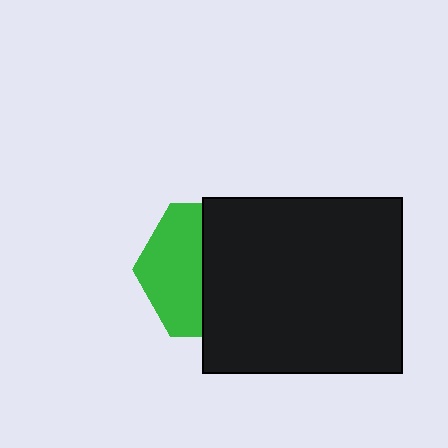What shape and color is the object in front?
The object in front is a black rectangle.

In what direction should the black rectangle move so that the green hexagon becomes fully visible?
The black rectangle should move right. That is the shortest direction to clear the overlap and leave the green hexagon fully visible.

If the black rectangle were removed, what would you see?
You would see the complete green hexagon.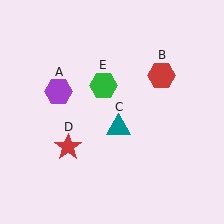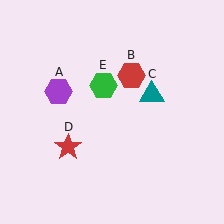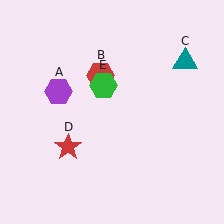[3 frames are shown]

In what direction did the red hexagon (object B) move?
The red hexagon (object B) moved left.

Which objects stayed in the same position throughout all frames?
Purple hexagon (object A) and red star (object D) and green hexagon (object E) remained stationary.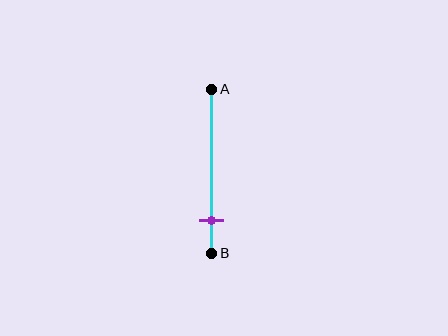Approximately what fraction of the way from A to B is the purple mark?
The purple mark is approximately 80% of the way from A to B.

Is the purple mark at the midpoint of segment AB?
No, the mark is at about 80% from A, not at the 50% midpoint.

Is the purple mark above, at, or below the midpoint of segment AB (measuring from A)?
The purple mark is below the midpoint of segment AB.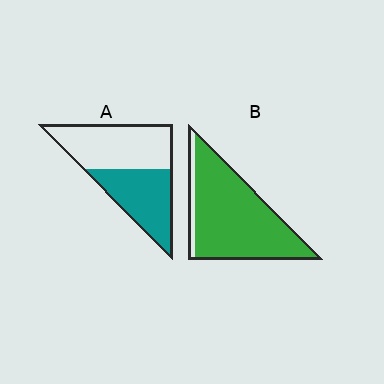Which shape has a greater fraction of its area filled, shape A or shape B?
Shape B.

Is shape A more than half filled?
No.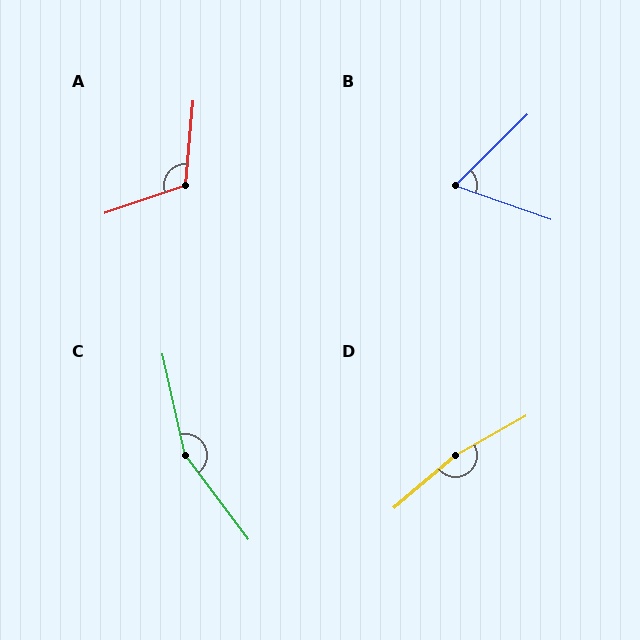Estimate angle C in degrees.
Approximately 156 degrees.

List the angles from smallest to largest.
B (64°), A (113°), C (156°), D (169°).